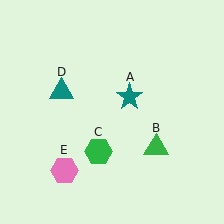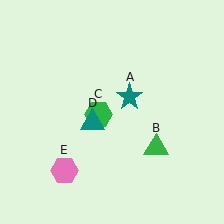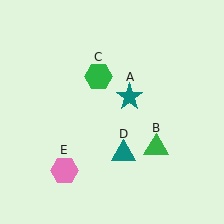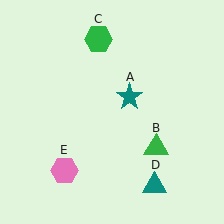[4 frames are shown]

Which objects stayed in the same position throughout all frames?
Teal star (object A) and green triangle (object B) and pink hexagon (object E) remained stationary.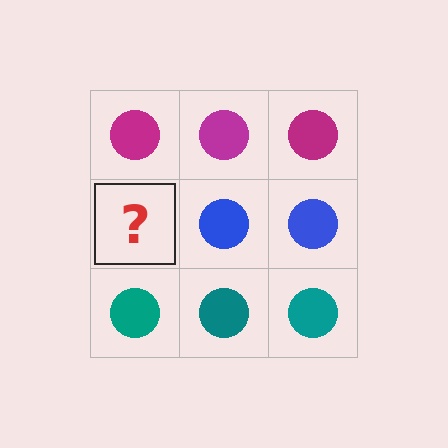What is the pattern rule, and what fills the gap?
The rule is that each row has a consistent color. The gap should be filled with a blue circle.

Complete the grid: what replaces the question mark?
The question mark should be replaced with a blue circle.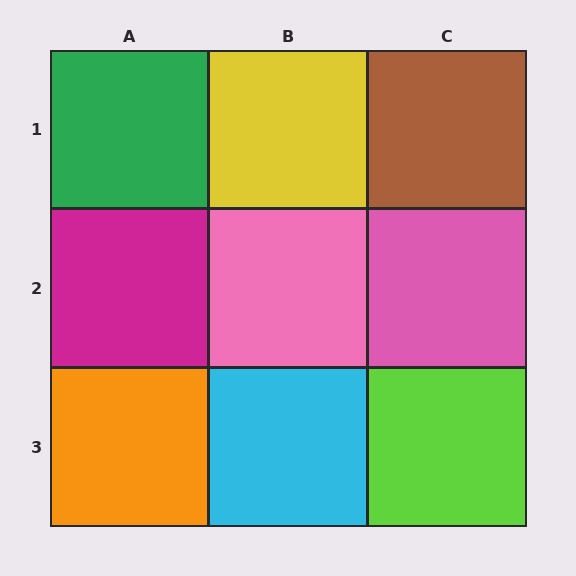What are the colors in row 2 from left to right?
Magenta, pink, pink.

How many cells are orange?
1 cell is orange.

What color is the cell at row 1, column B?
Yellow.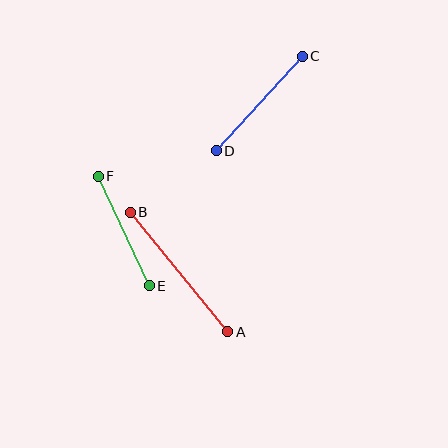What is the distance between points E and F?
The distance is approximately 120 pixels.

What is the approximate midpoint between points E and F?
The midpoint is at approximately (124, 231) pixels.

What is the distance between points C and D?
The distance is approximately 128 pixels.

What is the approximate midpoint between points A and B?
The midpoint is at approximately (179, 272) pixels.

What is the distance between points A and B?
The distance is approximately 154 pixels.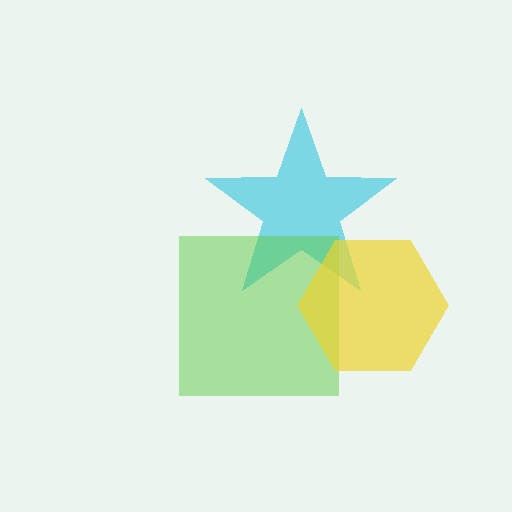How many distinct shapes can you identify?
There are 3 distinct shapes: a cyan star, a lime square, a yellow hexagon.